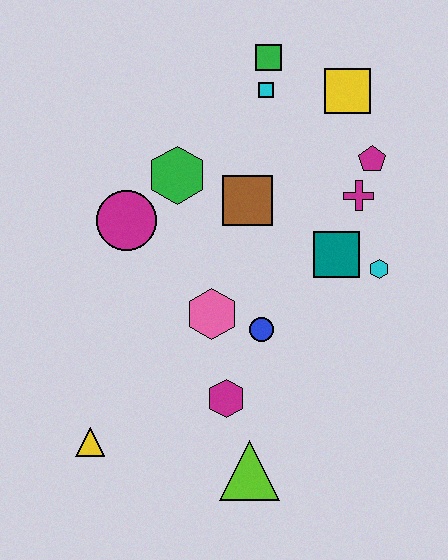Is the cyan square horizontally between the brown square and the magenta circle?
No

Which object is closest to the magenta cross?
The magenta pentagon is closest to the magenta cross.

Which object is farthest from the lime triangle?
The green square is farthest from the lime triangle.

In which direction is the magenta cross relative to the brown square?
The magenta cross is to the right of the brown square.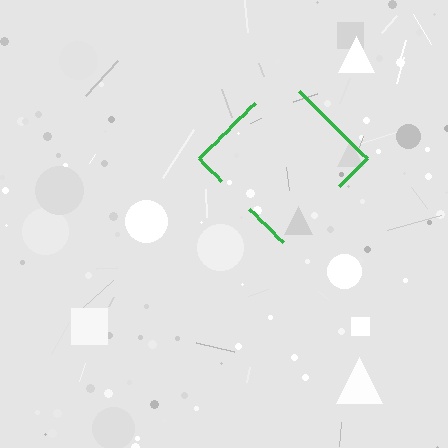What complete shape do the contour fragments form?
The contour fragments form a diamond.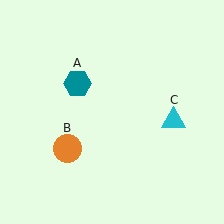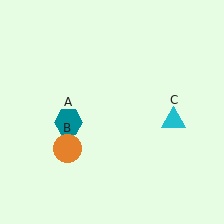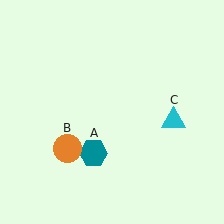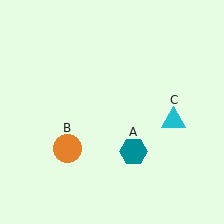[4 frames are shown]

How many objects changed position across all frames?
1 object changed position: teal hexagon (object A).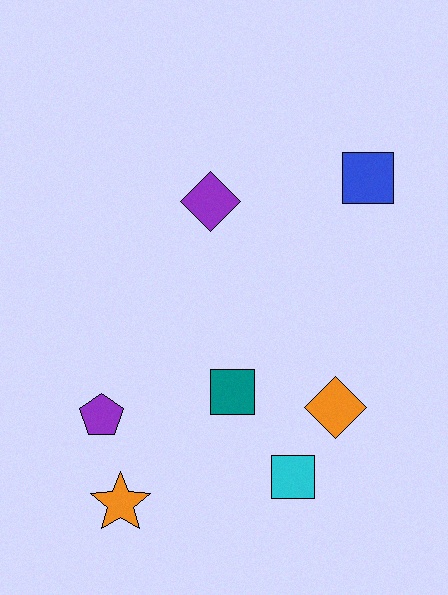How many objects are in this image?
There are 7 objects.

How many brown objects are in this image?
There are no brown objects.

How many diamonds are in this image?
There are 2 diamonds.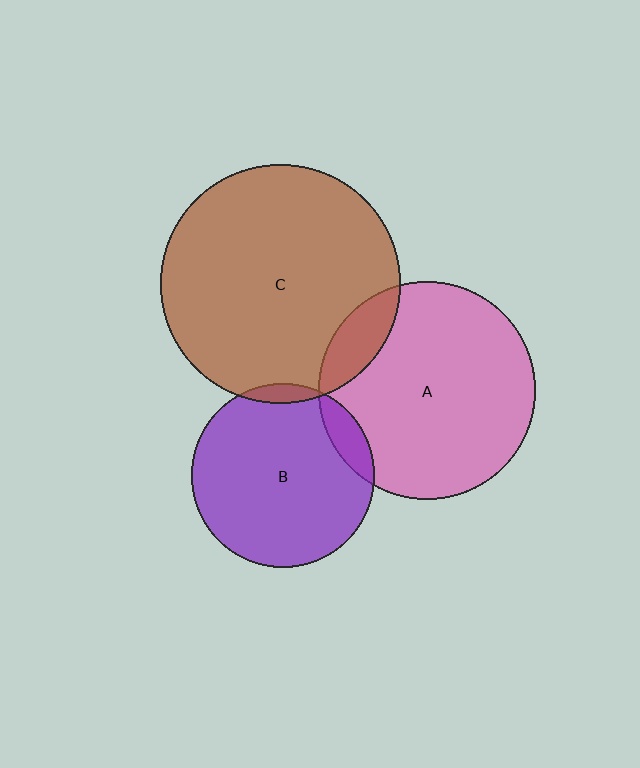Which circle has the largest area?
Circle C (brown).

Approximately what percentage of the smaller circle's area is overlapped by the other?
Approximately 5%.